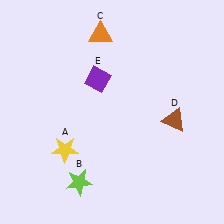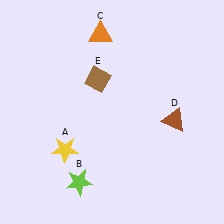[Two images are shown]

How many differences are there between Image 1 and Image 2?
There is 1 difference between the two images.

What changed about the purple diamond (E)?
In Image 1, E is purple. In Image 2, it changed to brown.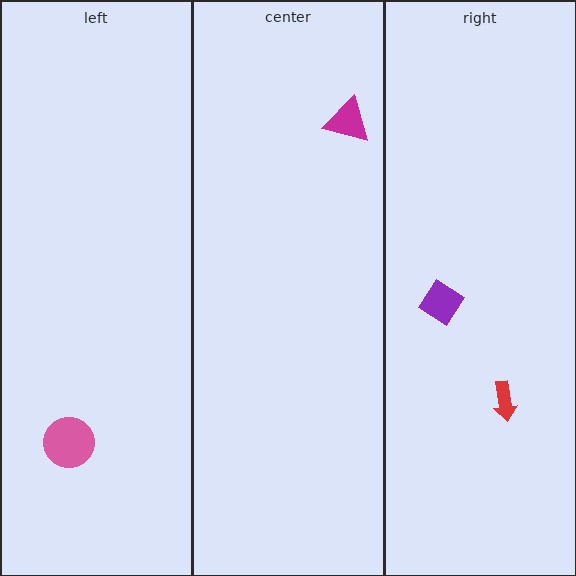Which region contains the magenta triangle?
The center region.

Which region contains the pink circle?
The left region.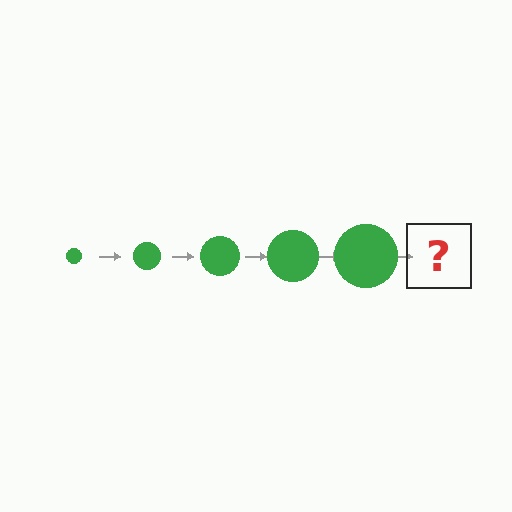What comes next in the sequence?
The next element should be a green circle, larger than the previous one.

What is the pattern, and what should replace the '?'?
The pattern is that the circle gets progressively larger each step. The '?' should be a green circle, larger than the previous one.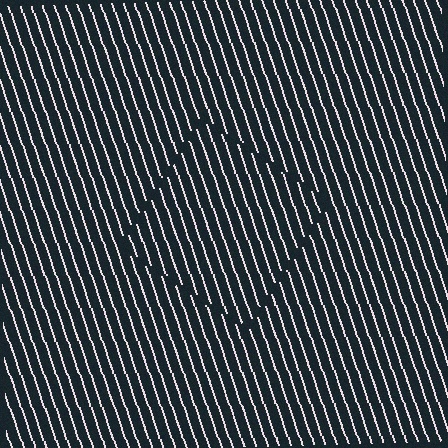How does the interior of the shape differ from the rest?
The interior of the shape contains the same grating, shifted by half a period — the contour is defined by the phase discontinuity where line-ends from the inner and outer gratings abut.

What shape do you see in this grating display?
An illusory square. The interior of the shape contains the same grating, shifted by half a period — the contour is defined by the phase discontinuity where line-ends from the inner and outer gratings abut.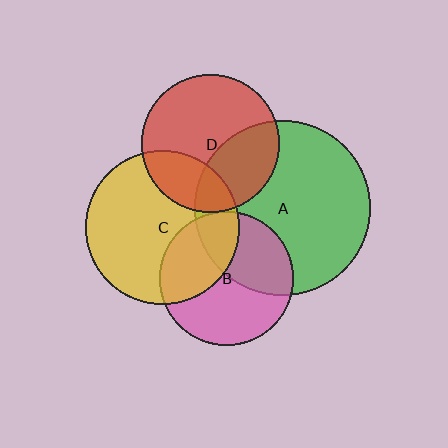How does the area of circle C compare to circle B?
Approximately 1.3 times.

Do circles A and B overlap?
Yes.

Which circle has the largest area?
Circle A (green).